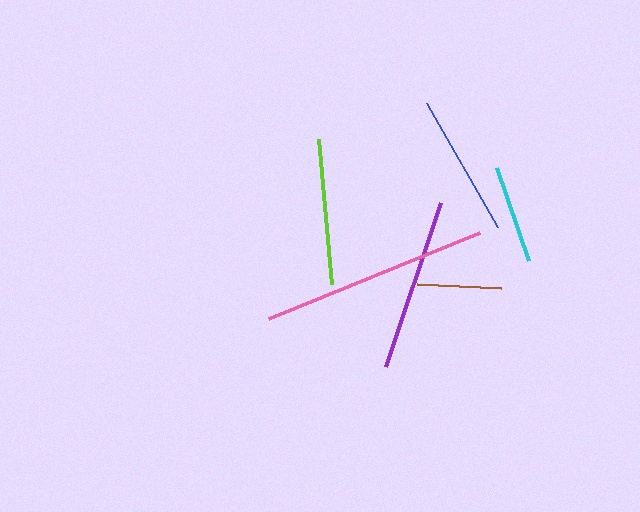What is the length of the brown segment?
The brown segment is approximately 84 pixels long.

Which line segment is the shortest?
The brown line is the shortest at approximately 84 pixels.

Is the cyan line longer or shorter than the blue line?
The blue line is longer than the cyan line.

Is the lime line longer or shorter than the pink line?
The pink line is longer than the lime line.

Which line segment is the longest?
The pink line is the longest at approximately 228 pixels.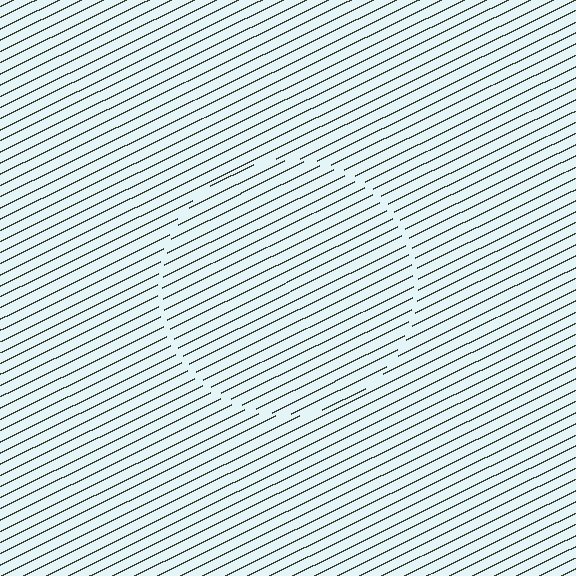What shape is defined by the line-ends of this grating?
An illusory circle. The interior of the shape contains the same grating, shifted by half a period — the contour is defined by the phase discontinuity where line-ends from the inner and outer gratings abut.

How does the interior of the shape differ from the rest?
The interior of the shape contains the same grating, shifted by half a period — the contour is defined by the phase discontinuity where line-ends from the inner and outer gratings abut.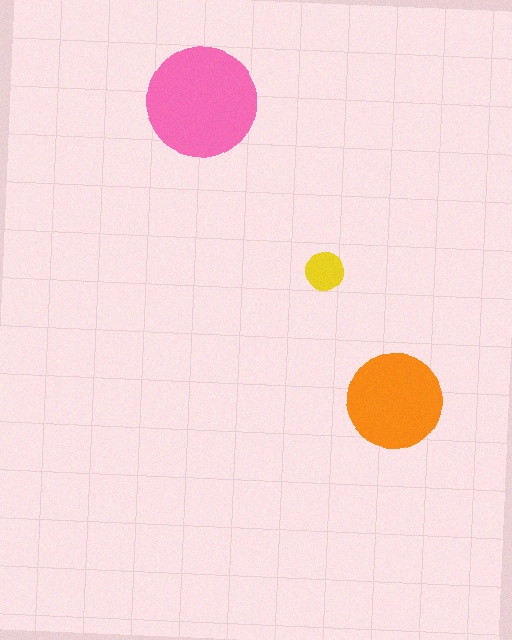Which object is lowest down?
The orange circle is bottommost.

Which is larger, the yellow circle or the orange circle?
The orange one.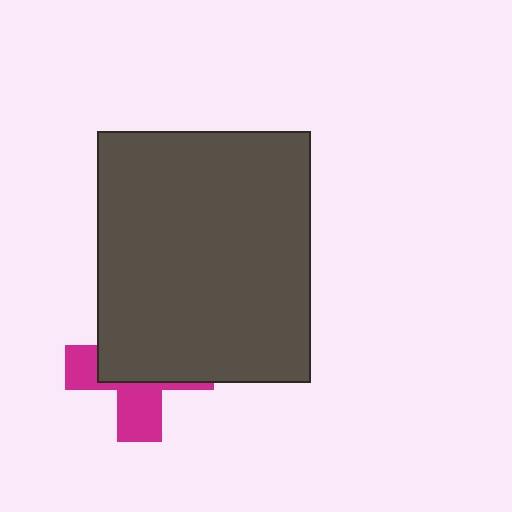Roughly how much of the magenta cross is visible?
A small part of it is visible (roughly 40%).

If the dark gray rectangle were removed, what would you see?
You would see the complete magenta cross.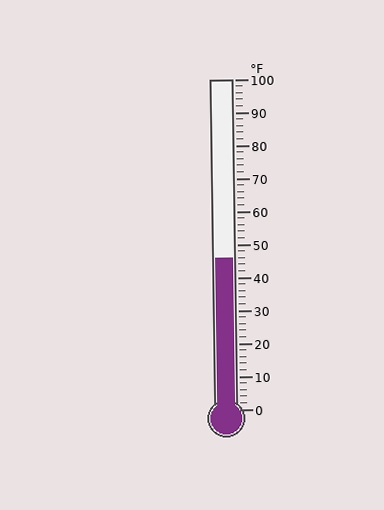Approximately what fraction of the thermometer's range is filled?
The thermometer is filled to approximately 45% of its range.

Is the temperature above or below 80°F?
The temperature is below 80°F.